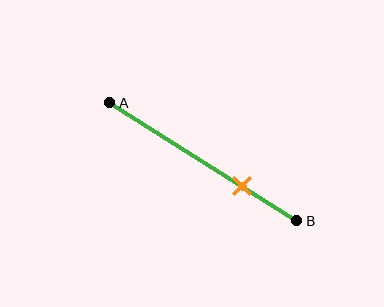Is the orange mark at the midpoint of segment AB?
No, the mark is at about 70% from A, not at the 50% midpoint.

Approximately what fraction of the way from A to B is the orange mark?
The orange mark is approximately 70% of the way from A to B.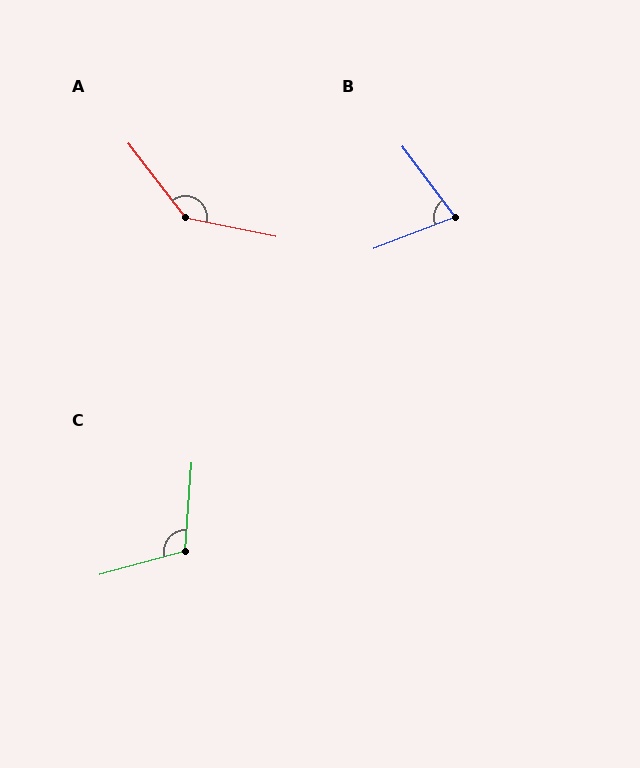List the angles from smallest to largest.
B (75°), C (110°), A (139°).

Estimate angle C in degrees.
Approximately 110 degrees.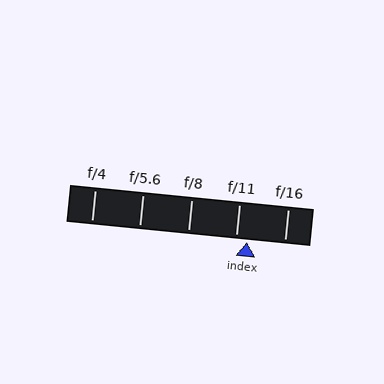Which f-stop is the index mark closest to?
The index mark is closest to f/11.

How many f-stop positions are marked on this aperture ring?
There are 5 f-stop positions marked.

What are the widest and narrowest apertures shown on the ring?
The widest aperture shown is f/4 and the narrowest is f/16.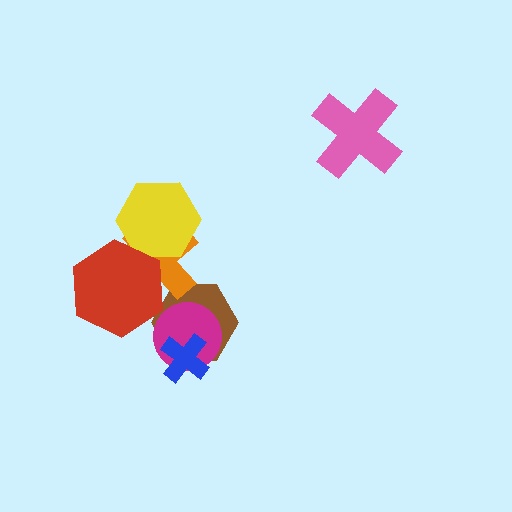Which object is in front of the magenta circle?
The blue cross is in front of the magenta circle.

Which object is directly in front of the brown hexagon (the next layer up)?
The magenta circle is directly in front of the brown hexagon.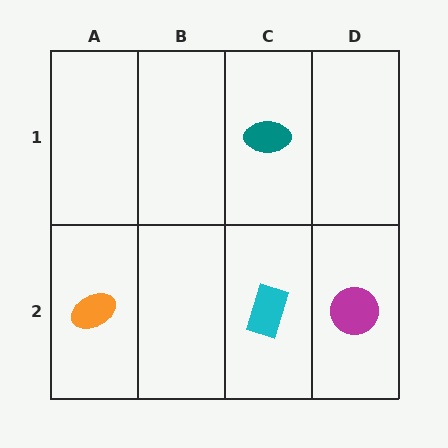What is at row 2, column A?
An orange ellipse.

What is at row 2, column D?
A magenta circle.